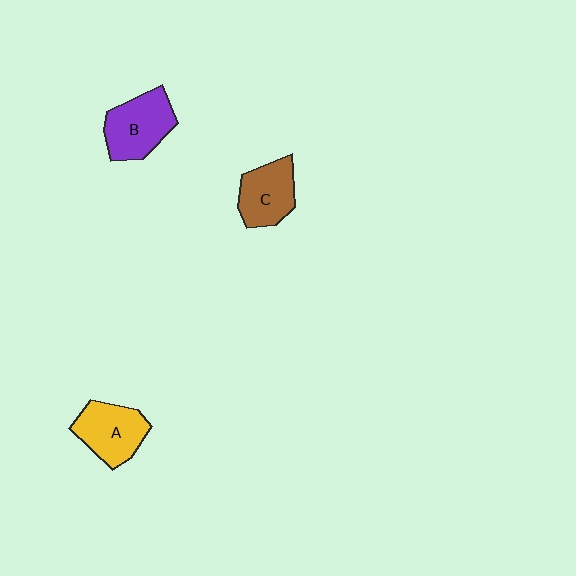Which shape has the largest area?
Shape B (purple).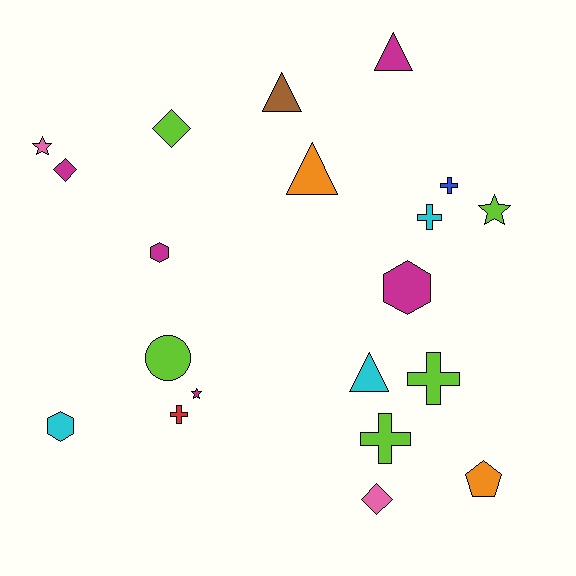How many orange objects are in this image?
There are 2 orange objects.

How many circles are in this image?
There is 1 circle.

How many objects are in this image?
There are 20 objects.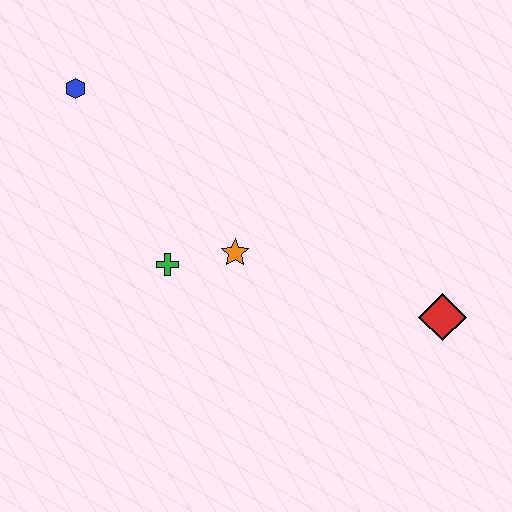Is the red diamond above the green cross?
No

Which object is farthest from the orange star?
The blue hexagon is farthest from the orange star.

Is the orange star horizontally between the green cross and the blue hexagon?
No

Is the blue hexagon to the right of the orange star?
No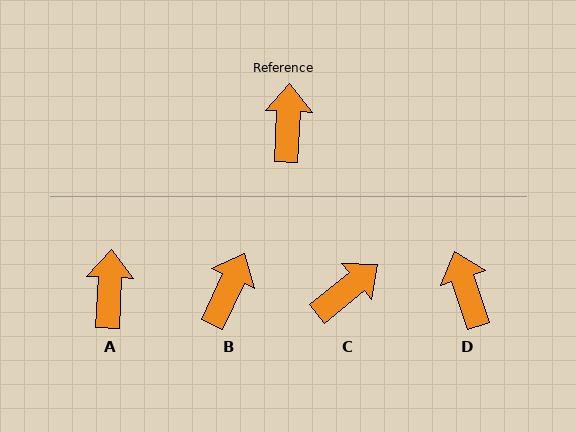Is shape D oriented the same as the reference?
No, it is off by about 21 degrees.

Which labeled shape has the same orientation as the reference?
A.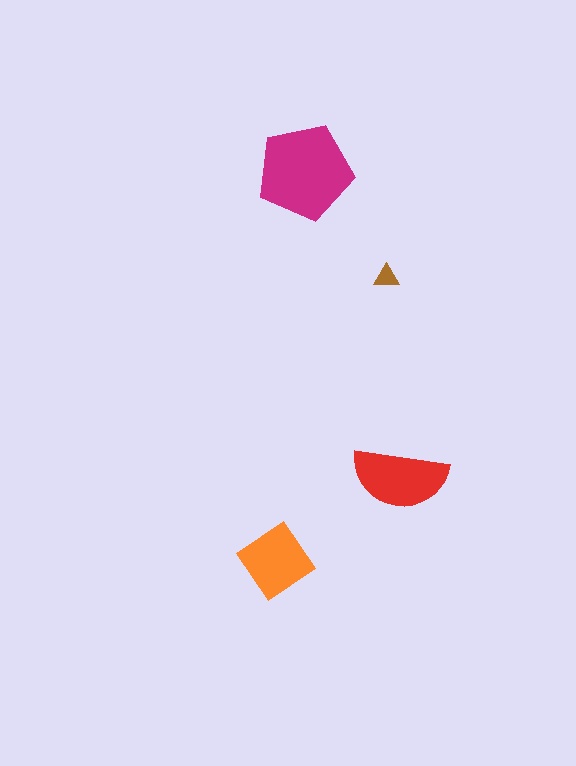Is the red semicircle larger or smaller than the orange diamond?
Larger.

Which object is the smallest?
The brown triangle.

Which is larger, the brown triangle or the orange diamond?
The orange diamond.